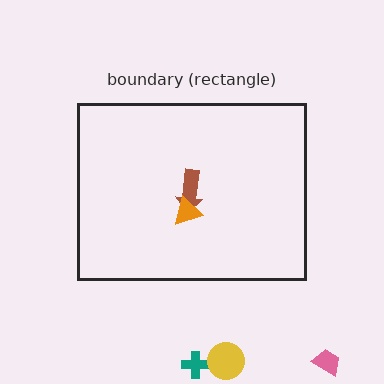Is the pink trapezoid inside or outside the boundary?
Outside.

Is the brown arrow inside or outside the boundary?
Inside.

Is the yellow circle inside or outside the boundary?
Outside.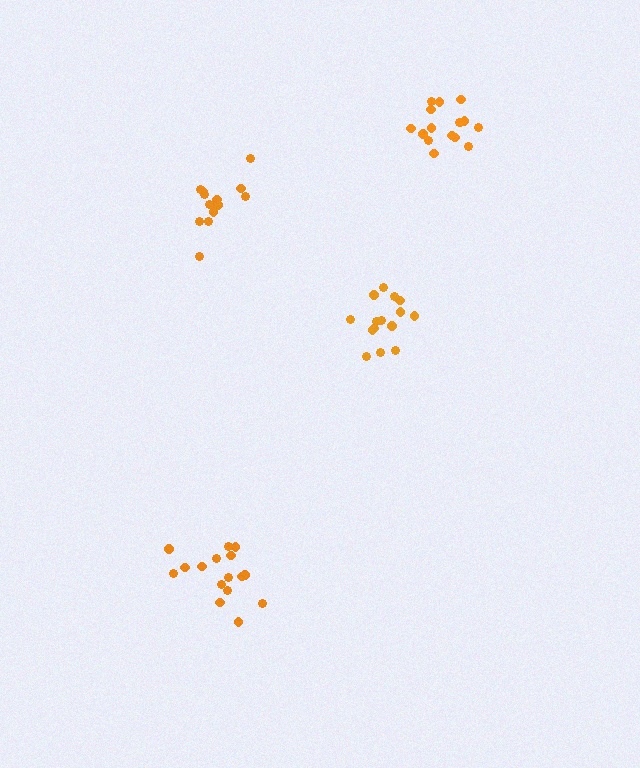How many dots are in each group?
Group 1: 15 dots, Group 2: 16 dots, Group 3: 14 dots, Group 4: 16 dots (61 total).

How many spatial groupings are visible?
There are 4 spatial groupings.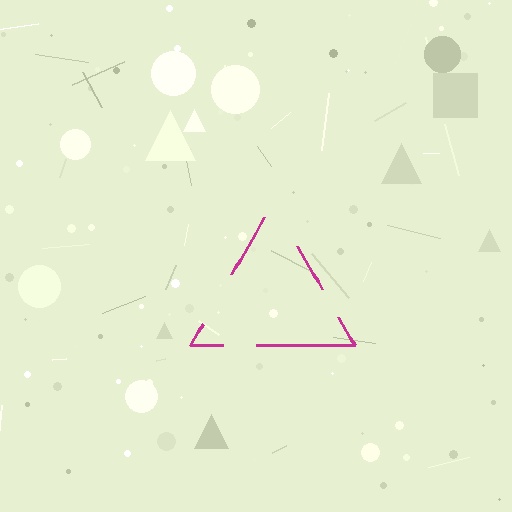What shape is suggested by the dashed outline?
The dashed outline suggests a triangle.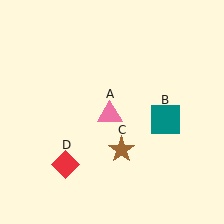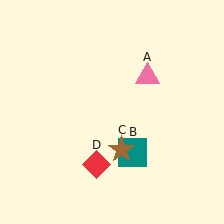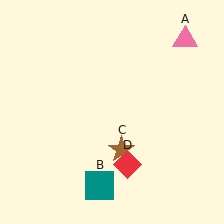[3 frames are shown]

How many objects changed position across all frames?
3 objects changed position: pink triangle (object A), teal square (object B), red diamond (object D).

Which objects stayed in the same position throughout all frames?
Brown star (object C) remained stationary.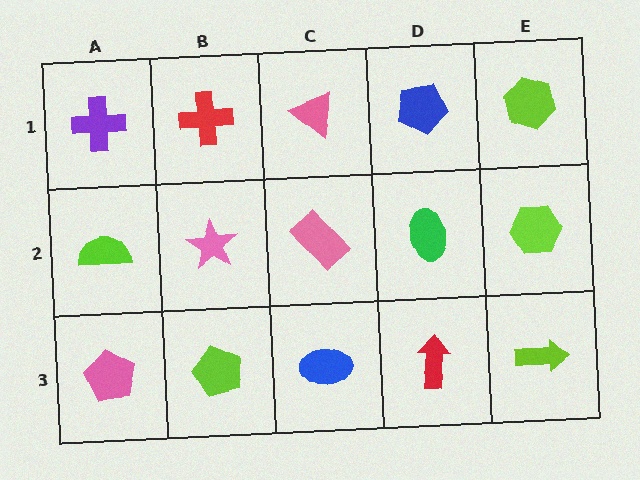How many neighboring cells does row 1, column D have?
3.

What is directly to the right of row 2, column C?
A green ellipse.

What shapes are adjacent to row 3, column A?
A lime semicircle (row 2, column A), a lime pentagon (row 3, column B).